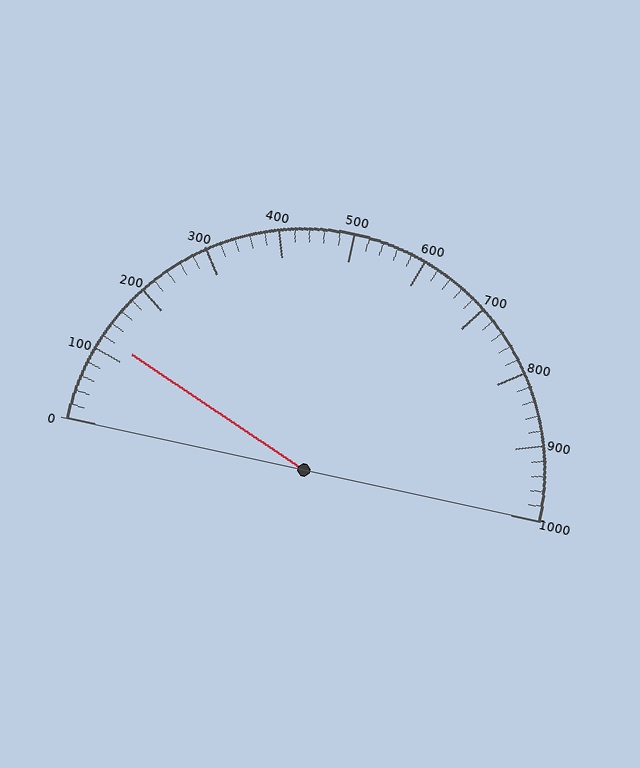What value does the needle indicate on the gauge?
The needle indicates approximately 120.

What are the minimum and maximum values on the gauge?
The gauge ranges from 0 to 1000.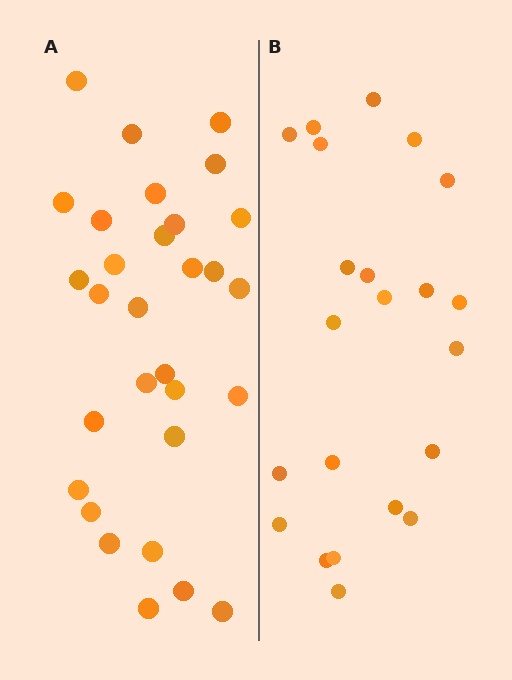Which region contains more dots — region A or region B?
Region A (the left region) has more dots.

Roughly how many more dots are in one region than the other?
Region A has roughly 8 or so more dots than region B.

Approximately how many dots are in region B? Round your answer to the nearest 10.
About 20 dots. (The exact count is 22, which rounds to 20.)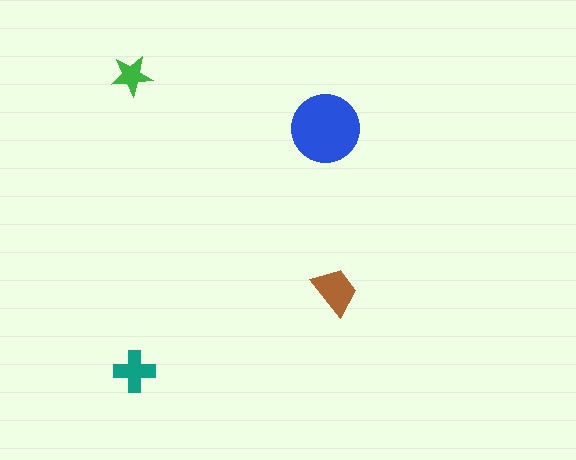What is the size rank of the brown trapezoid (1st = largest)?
2nd.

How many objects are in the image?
There are 4 objects in the image.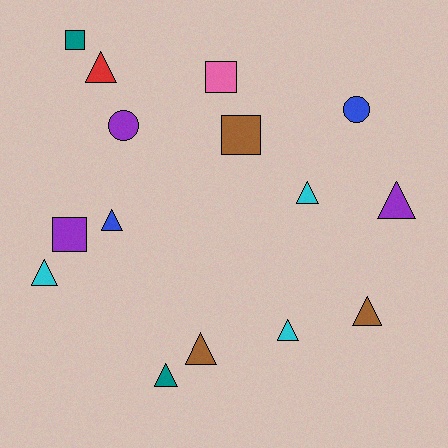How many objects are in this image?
There are 15 objects.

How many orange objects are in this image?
There are no orange objects.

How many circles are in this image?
There are 2 circles.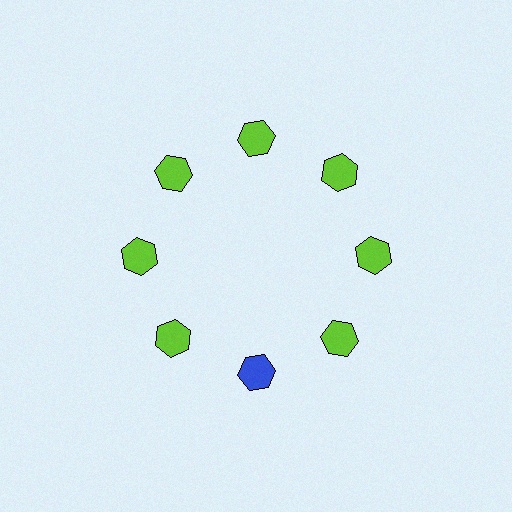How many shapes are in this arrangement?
There are 8 shapes arranged in a ring pattern.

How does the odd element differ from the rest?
It has a different color: blue instead of lime.